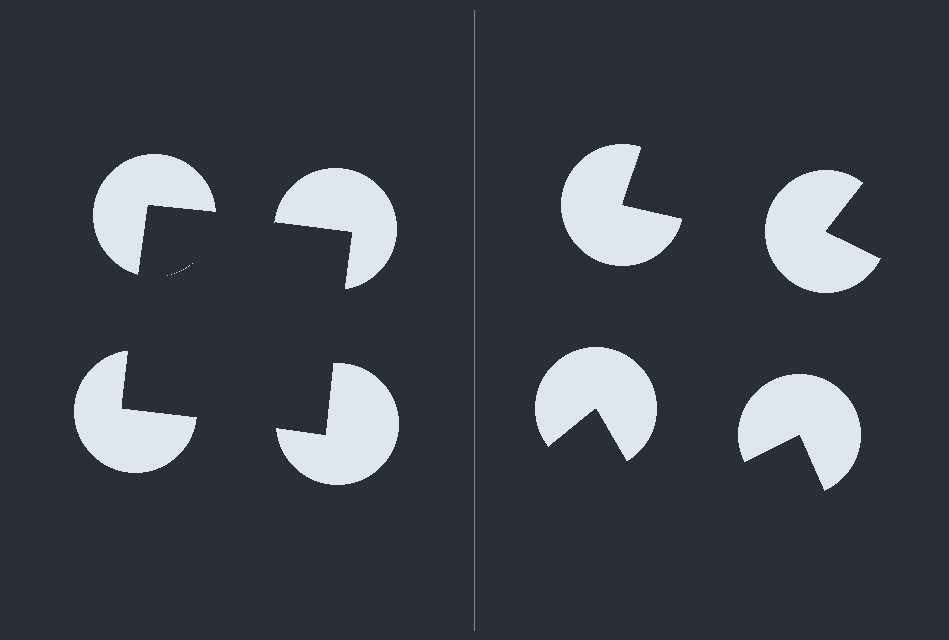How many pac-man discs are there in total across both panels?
8 — 4 on each side.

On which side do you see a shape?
An illusory square appears on the left side. On the right side the wedge cuts are rotated, so no coherent shape forms.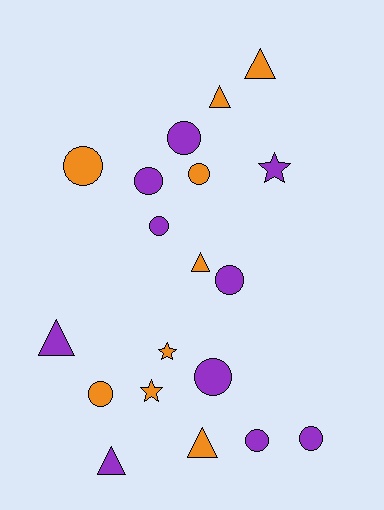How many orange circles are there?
There are 3 orange circles.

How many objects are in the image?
There are 19 objects.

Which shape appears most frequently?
Circle, with 10 objects.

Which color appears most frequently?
Purple, with 10 objects.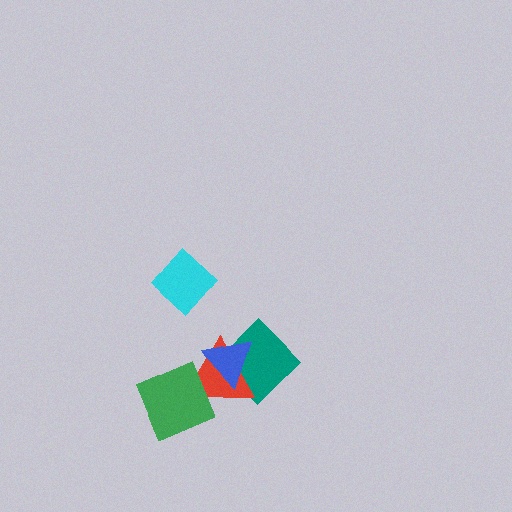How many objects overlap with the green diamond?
1 object overlaps with the green diamond.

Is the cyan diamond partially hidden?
No, no other shape covers it.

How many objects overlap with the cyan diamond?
0 objects overlap with the cyan diamond.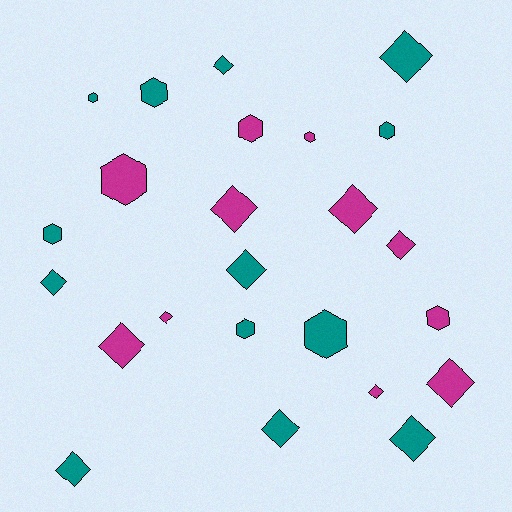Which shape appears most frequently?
Diamond, with 14 objects.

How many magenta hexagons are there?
There are 4 magenta hexagons.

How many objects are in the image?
There are 24 objects.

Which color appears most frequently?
Teal, with 13 objects.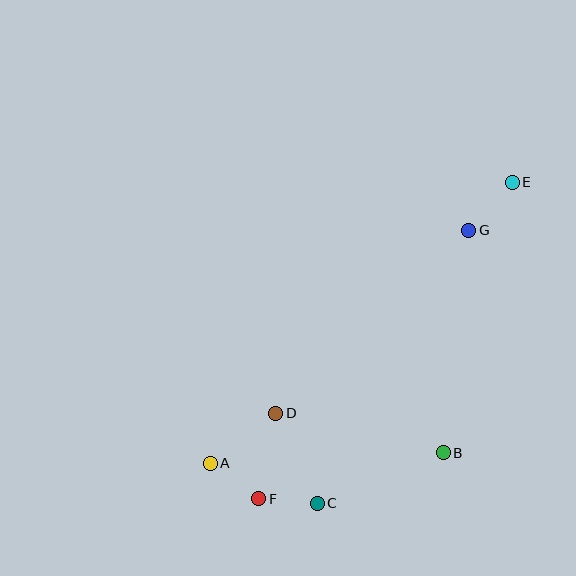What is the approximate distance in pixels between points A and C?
The distance between A and C is approximately 114 pixels.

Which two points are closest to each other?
Points C and F are closest to each other.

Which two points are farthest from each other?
Points A and E are farthest from each other.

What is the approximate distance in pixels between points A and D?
The distance between A and D is approximately 82 pixels.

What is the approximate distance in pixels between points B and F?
The distance between B and F is approximately 190 pixels.